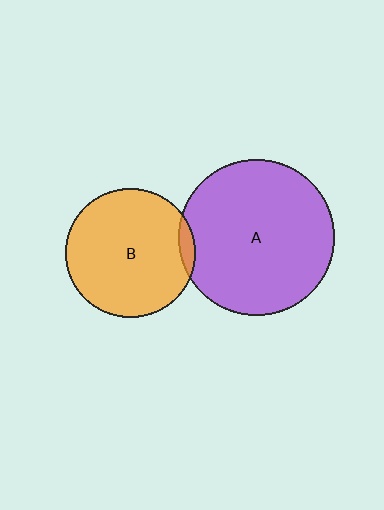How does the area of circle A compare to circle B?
Approximately 1.5 times.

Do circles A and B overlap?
Yes.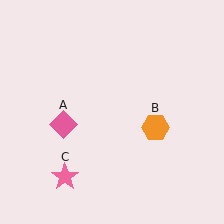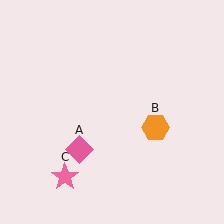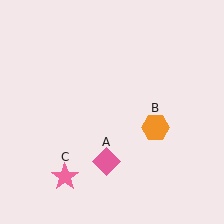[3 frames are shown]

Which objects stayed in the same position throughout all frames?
Orange hexagon (object B) and pink star (object C) remained stationary.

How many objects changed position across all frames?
1 object changed position: pink diamond (object A).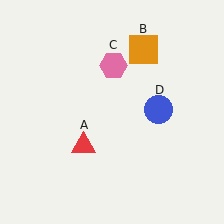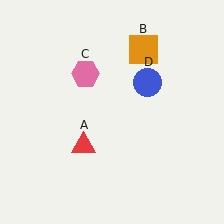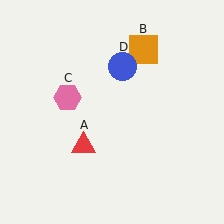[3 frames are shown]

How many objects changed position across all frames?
2 objects changed position: pink hexagon (object C), blue circle (object D).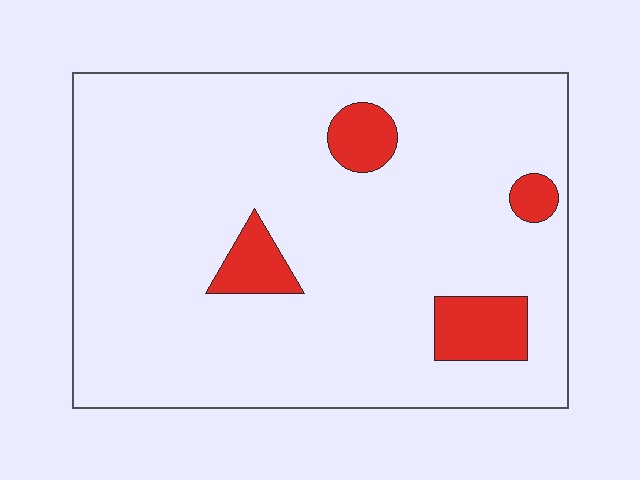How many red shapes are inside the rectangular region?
4.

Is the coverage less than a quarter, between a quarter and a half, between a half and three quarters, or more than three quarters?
Less than a quarter.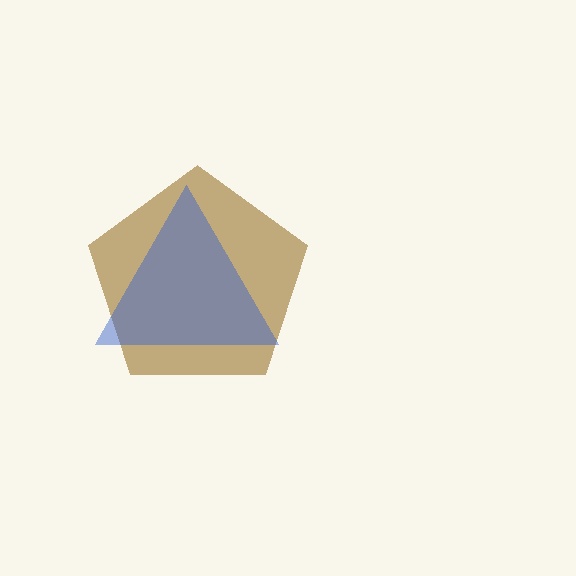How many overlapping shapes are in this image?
There are 2 overlapping shapes in the image.